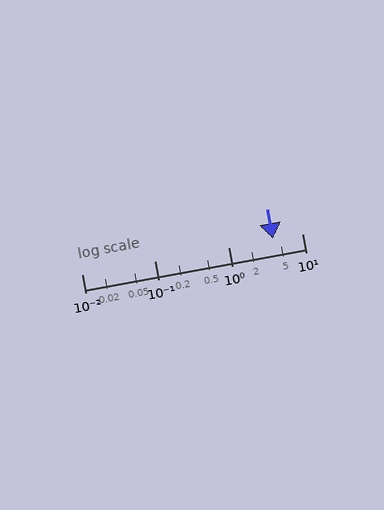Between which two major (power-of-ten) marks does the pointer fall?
The pointer is between 1 and 10.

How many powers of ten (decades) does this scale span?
The scale spans 3 decades, from 0.01 to 10.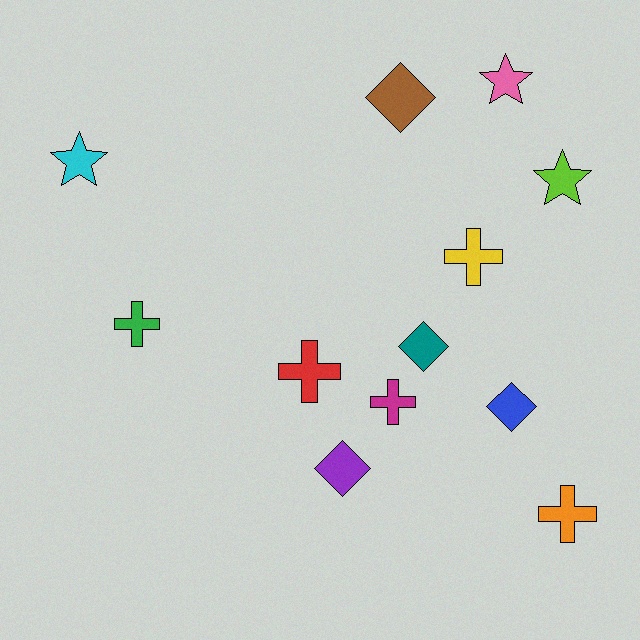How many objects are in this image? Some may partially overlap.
There are 12 objects.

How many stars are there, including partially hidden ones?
There are 3 stars.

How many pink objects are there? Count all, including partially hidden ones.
There is 1 pink object.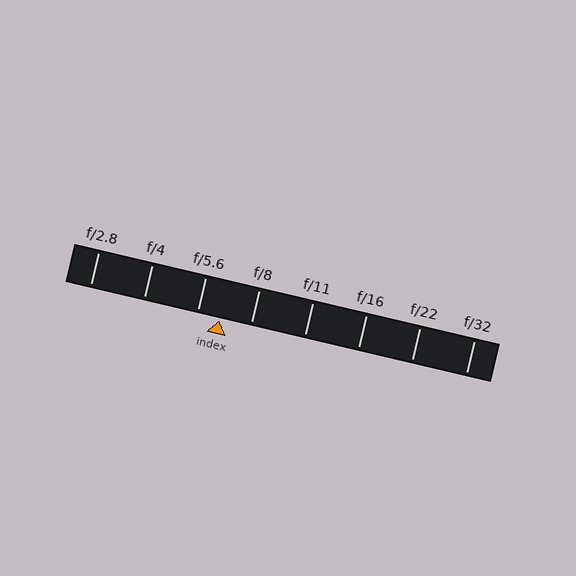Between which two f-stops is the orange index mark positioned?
The index mark is between f/5.6 and f/8.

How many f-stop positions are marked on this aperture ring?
There are 8 f-stop positions marked.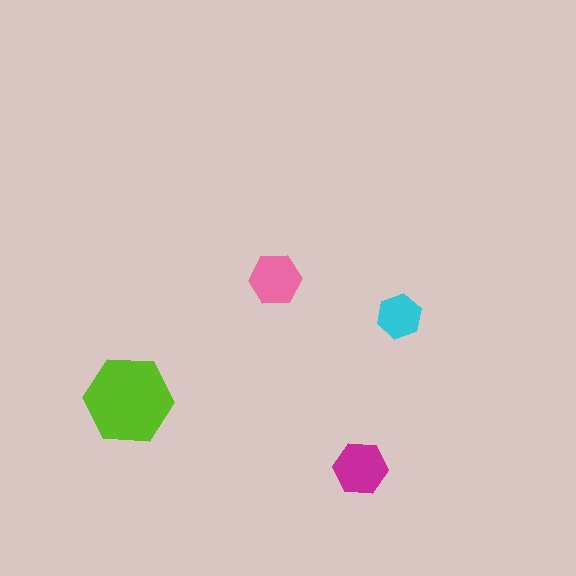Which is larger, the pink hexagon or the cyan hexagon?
The pink one.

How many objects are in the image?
There are 4 objects in the image.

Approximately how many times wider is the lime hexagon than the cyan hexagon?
About 2 times wider.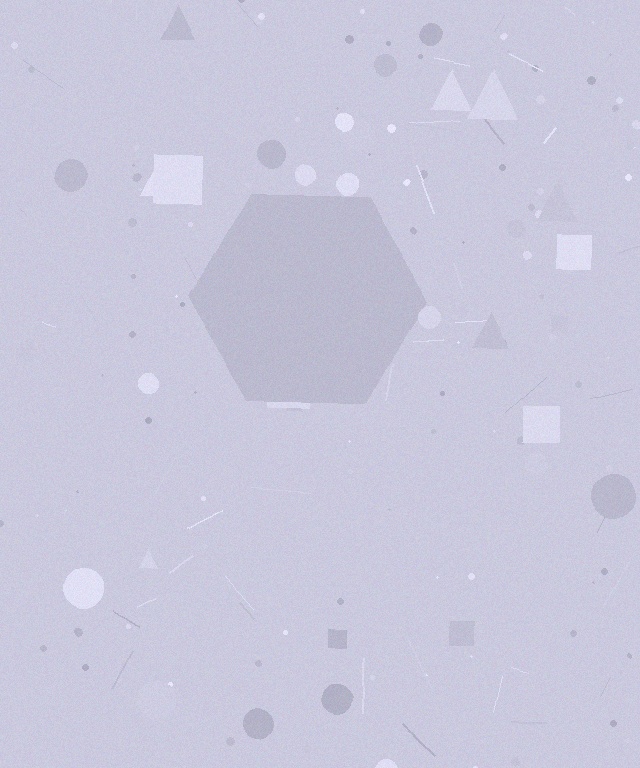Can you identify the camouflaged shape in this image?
The camouflaged shape is a hexagon.